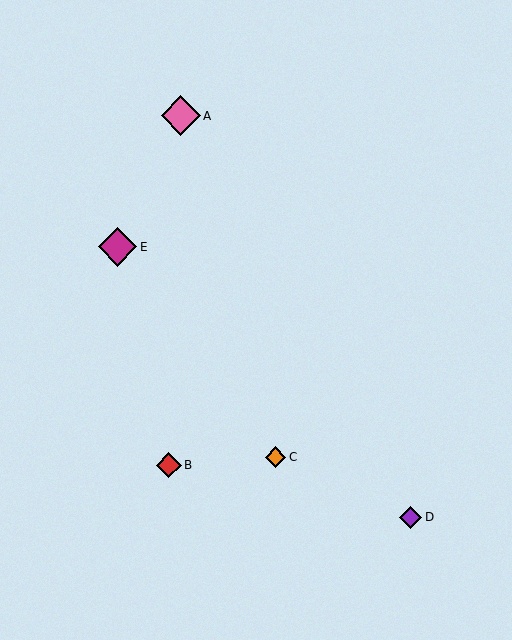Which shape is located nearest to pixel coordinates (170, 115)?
The pink diamond (labeled A) at (181, 116) is nearest to that location.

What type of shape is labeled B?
Shape B is a red diamond.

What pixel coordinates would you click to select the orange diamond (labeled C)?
Click at (276, 457) to select the orange diamond C.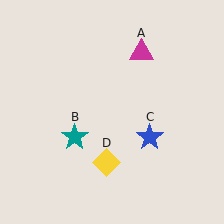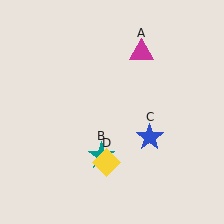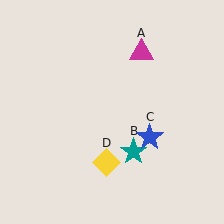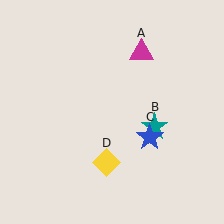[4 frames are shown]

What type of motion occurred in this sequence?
The teal star (object B) rotated counterclockwise around the center of the scene.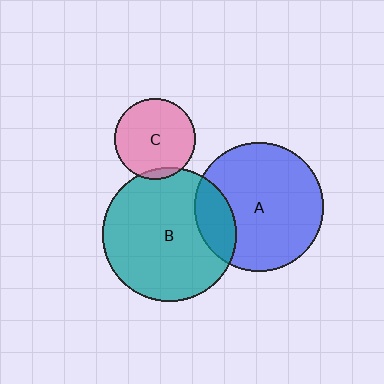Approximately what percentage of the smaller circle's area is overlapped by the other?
Approximately 5%.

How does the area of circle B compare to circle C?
Approximately 2.7 times.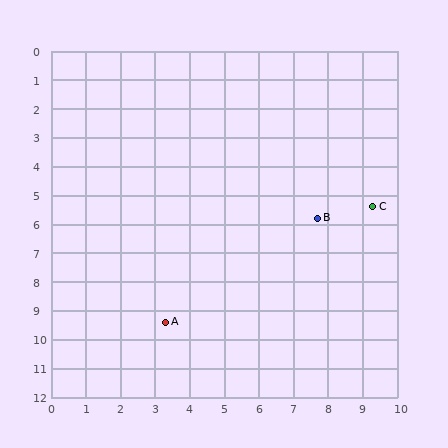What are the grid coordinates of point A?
Point A is at approximately (3.3, 9.4).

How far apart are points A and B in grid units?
Points A and B are about 5.7 grid units apart.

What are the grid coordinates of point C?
Point C is at approximately (9.3, 5.4).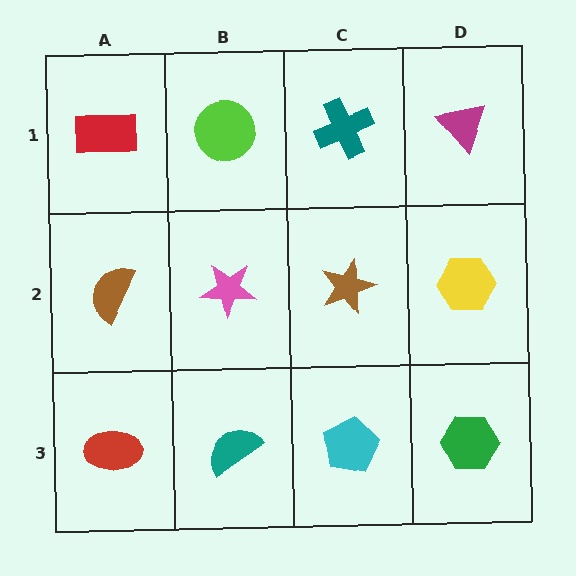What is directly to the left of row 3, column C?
A teal semicircle.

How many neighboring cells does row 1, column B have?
3.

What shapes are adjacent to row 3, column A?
A brown semicircle (row 2, column A), a teal semicircle (row 3, column B).